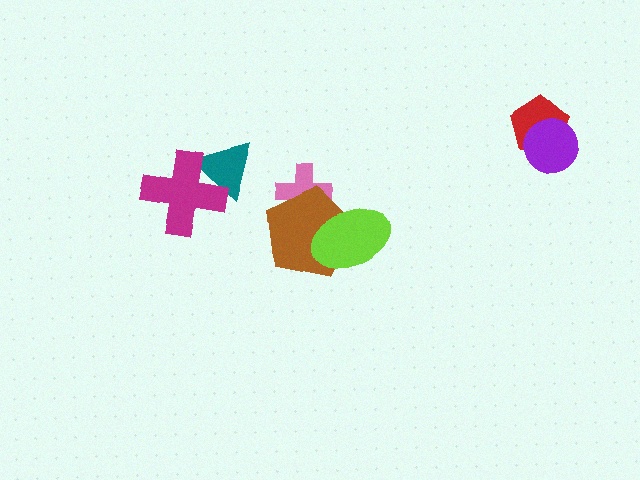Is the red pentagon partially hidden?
Yes, it is partially covered by another shape.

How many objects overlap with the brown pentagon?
2 objects overlap with the brown pentagon.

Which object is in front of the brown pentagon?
The lime ellipse is in front of the brown pentagon.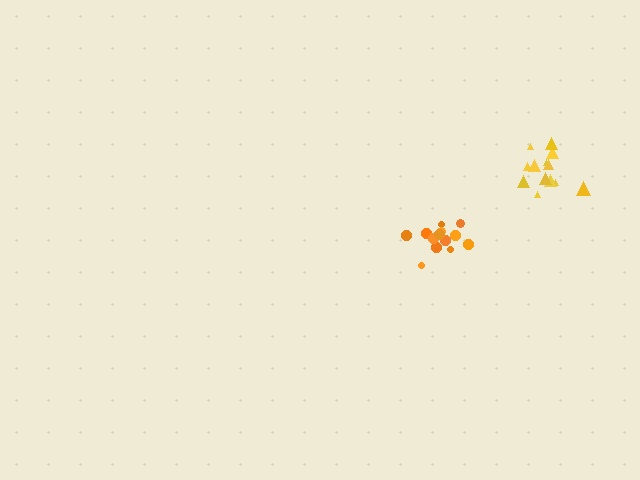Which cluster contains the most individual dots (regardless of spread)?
Yellow (14).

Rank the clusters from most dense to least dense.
yellow, orange.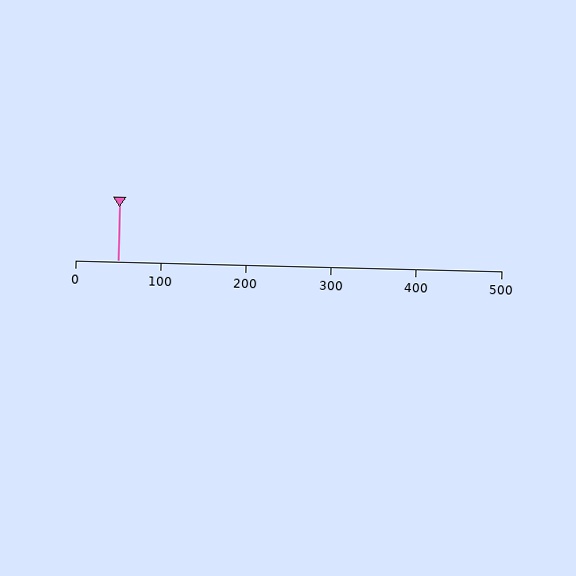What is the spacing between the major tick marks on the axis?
The major ticks are spaced 100 apart.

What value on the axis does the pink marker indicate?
The marker indicates approximately 50.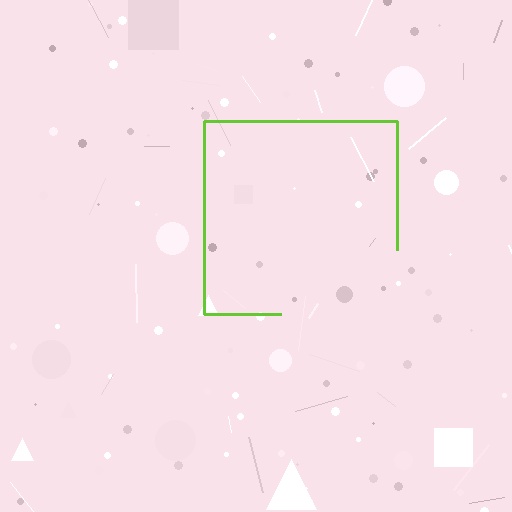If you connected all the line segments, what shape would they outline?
They would outline a square.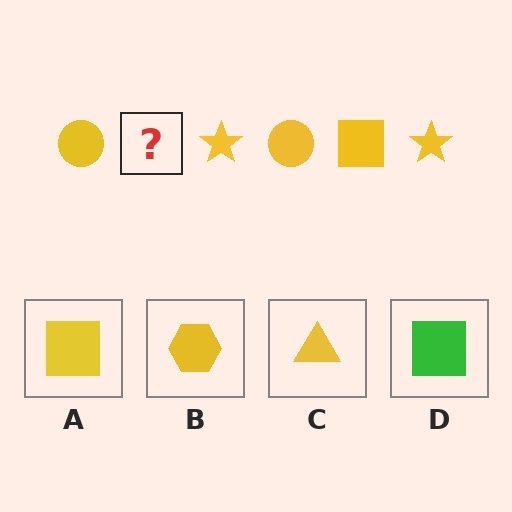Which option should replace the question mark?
Option A.